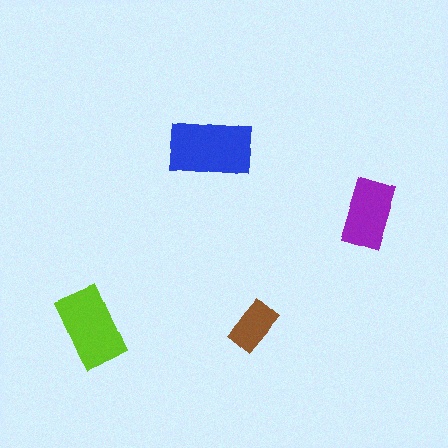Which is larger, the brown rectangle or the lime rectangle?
The lime one.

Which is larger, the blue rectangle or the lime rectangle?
The blue one.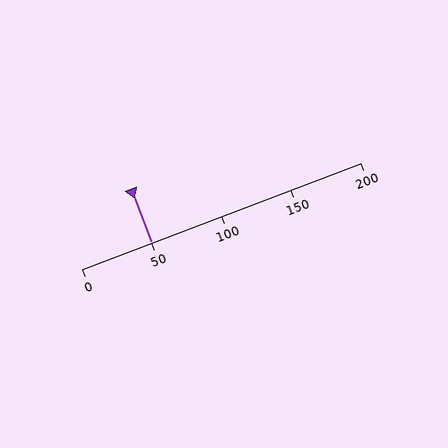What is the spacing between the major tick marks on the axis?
The major ticks are spaced 50 apart.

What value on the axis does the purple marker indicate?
The marker indicates approximately 50.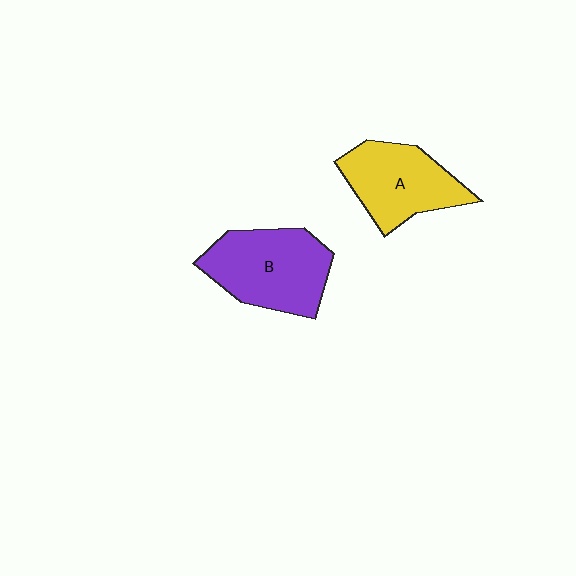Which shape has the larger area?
Shape B (purple).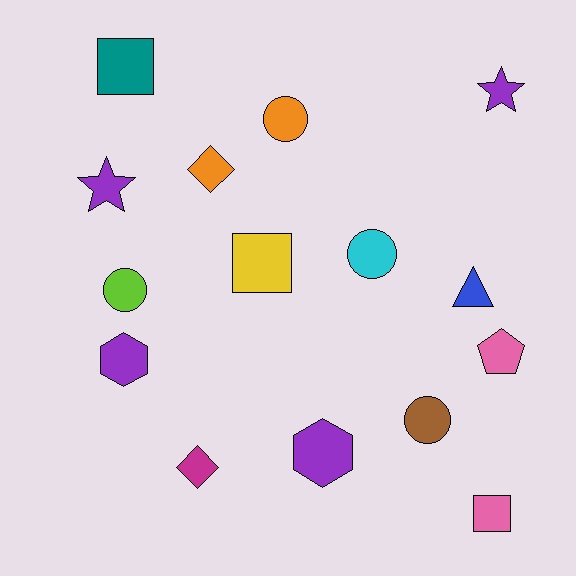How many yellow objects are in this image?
There is 1 yellow object.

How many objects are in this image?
There are 15 objects.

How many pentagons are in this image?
There is 1 pentagon.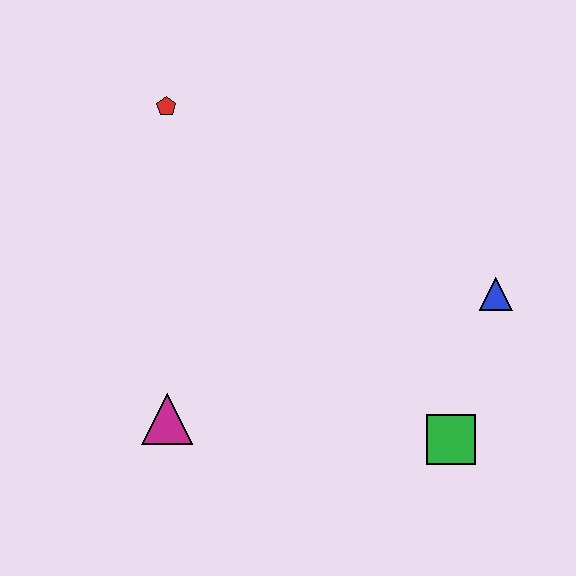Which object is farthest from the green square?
The red pentagon is farthest from the green square.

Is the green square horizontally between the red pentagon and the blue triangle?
Yes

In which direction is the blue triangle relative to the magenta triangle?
The blue triangle is to the right of the magenta triangle.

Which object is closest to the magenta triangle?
The green square is closest to the magenta triangle.